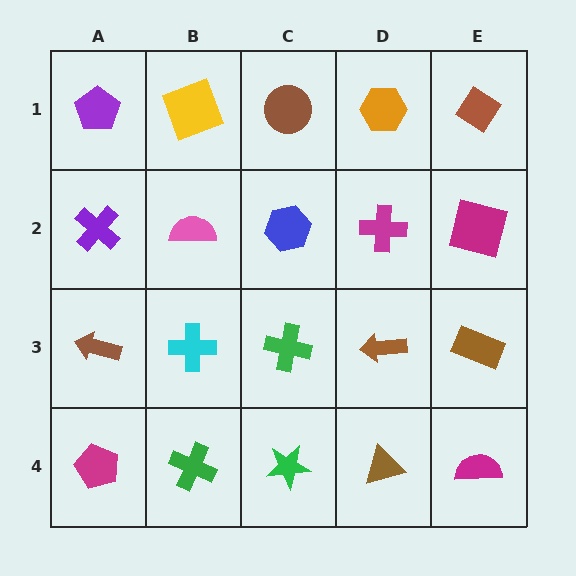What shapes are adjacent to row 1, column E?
A magenta square (row 2, column E), an orange hexagon (row 1, column D).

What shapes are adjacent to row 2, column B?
A yellow square (row 1, column B), a cyan cross (row 3, column B), a purple cross (row 2, column A), a blue hexagon (row 2, column C).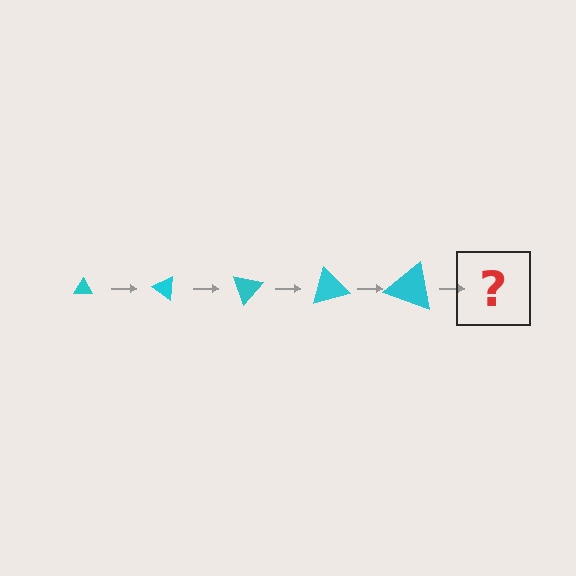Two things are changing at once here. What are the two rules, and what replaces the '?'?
The two rules are that the triangle grows larger each step and it rotates 35 degrees each step. The '?' should be a triangle, larger than the previous one and rotated 175 degrees from the start.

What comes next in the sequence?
The next element should be a triangle, larger than the previous one and rotated 175 degrees from the start.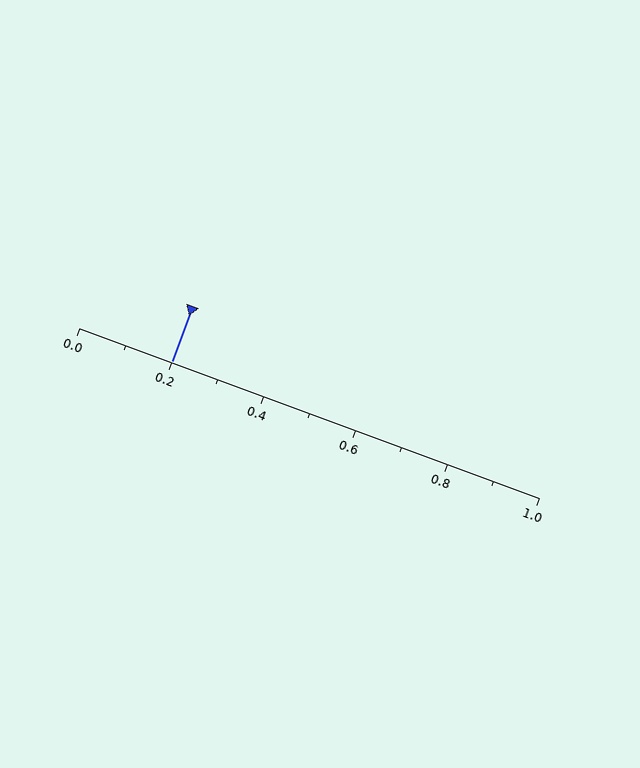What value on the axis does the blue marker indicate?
The marker indicates approximately 0.2.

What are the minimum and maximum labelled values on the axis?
The axis runs from 0.0 to 1.0.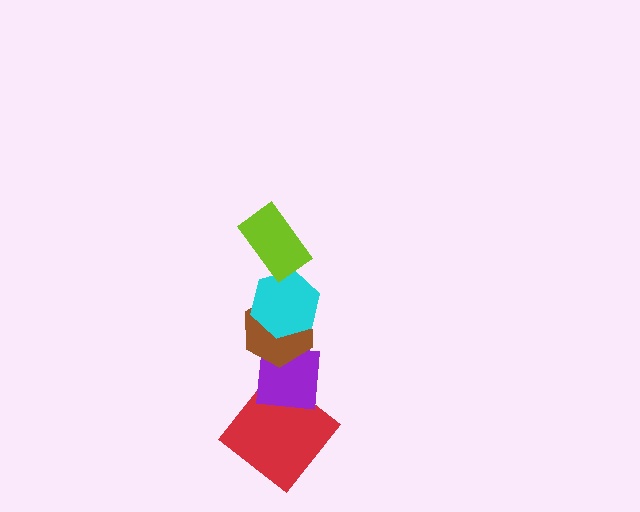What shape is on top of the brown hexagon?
The cyan hexagon is on top of the brown hexagon.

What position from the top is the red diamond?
The red diamond is 5th from the top.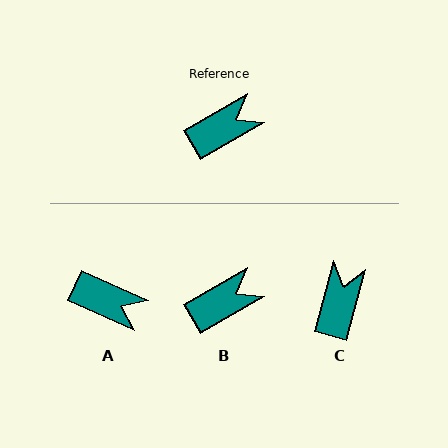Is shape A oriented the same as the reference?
No, it is off by about 54 degrees.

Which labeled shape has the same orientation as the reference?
B.